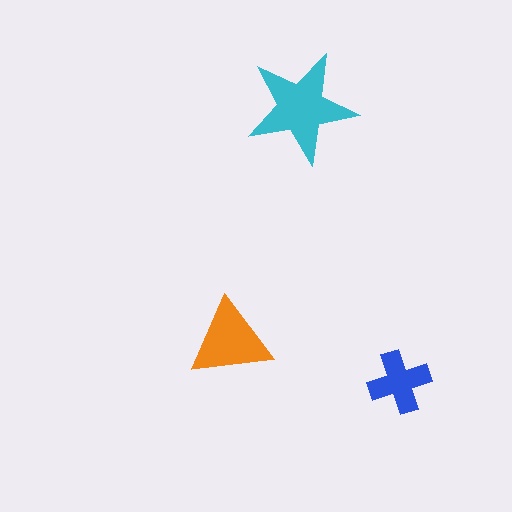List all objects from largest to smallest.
The cyan star, the orange triangle, the blue cross.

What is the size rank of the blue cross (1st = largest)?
3rd.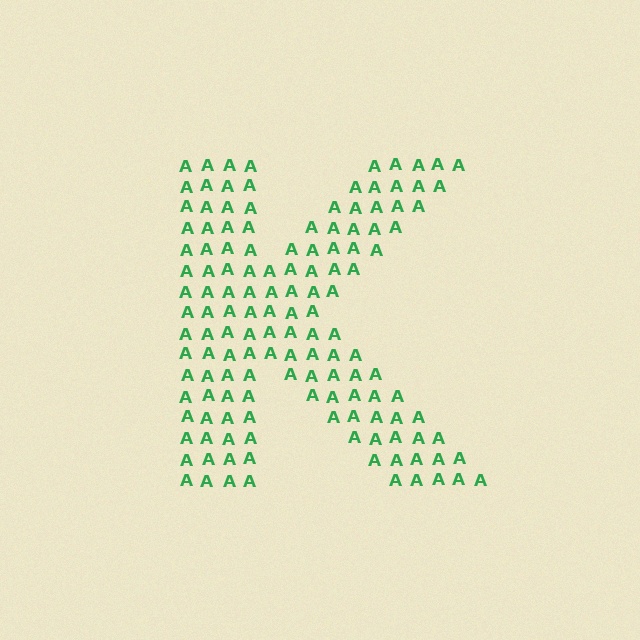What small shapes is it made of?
It is made of small letter A's.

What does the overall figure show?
The overall figure shows the letter K.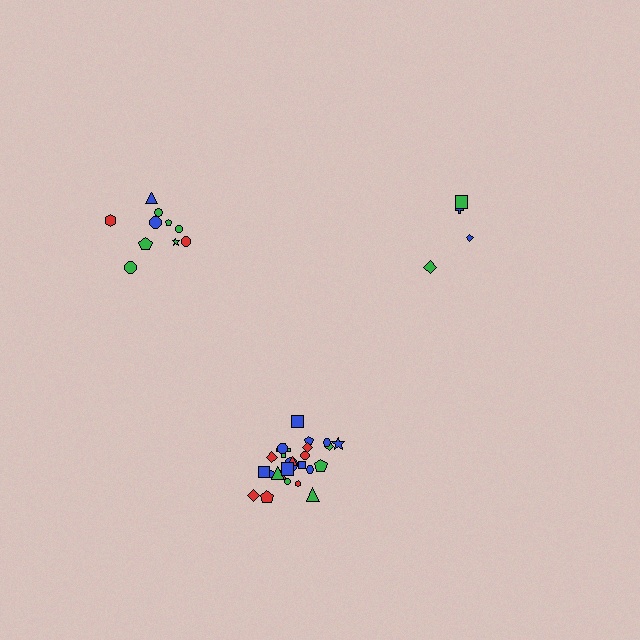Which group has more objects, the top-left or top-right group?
The top-left group.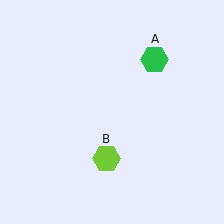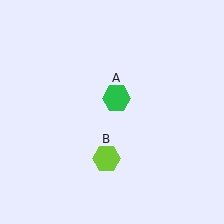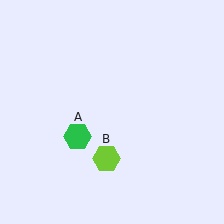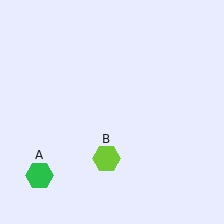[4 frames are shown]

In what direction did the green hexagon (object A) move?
The green hexagon (object A) moved down and to the left.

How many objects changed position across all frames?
1 object changed position: green hexagon (object A).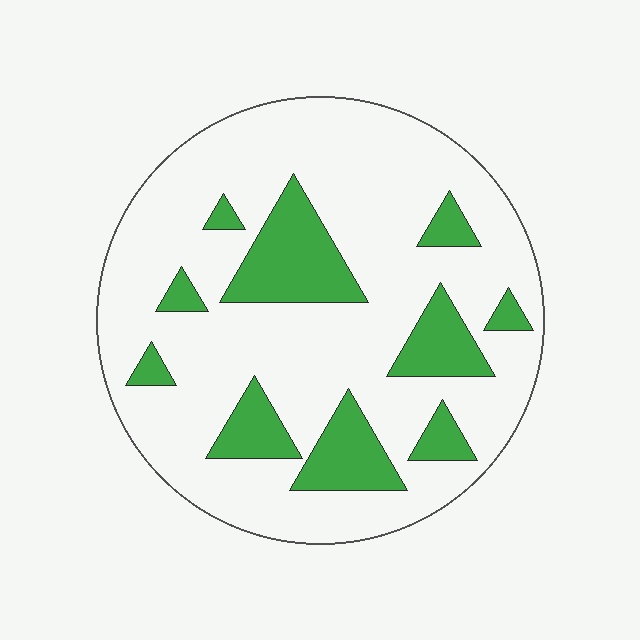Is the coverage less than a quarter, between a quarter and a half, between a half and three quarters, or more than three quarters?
Less than a quarter.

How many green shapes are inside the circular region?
10.